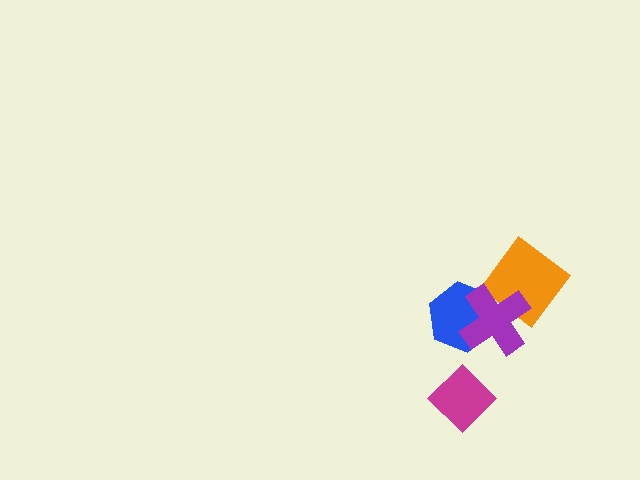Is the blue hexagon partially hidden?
Yes, it is partially covered by another shape.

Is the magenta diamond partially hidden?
No, no other shape covers it.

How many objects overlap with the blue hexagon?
2 objects overlap with the blue hexagon.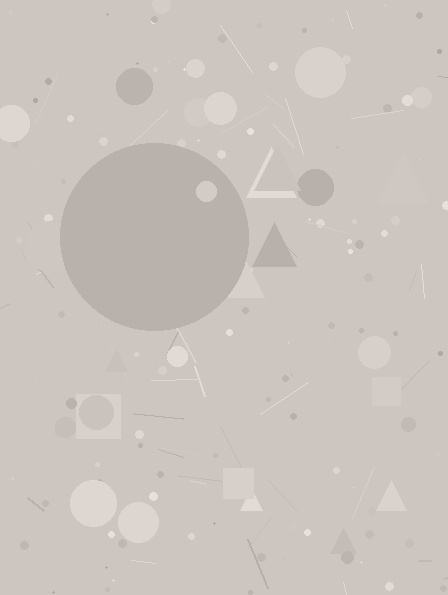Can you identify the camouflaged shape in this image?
The camouflaged shape is a circle.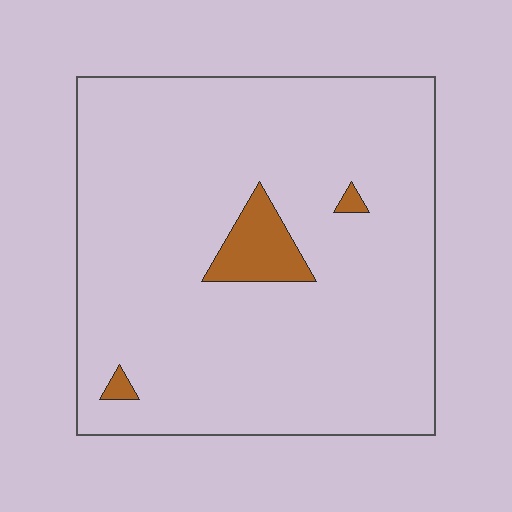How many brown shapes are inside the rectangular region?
3.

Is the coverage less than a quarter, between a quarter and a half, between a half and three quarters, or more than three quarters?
Less than a quarter.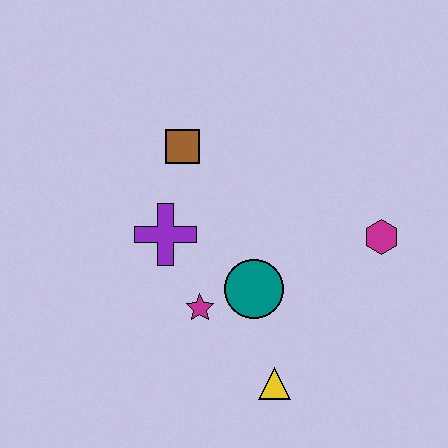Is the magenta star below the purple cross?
Yes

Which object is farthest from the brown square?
The yellow triangle is farthest from the brown square.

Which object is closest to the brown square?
The purple cross is closest to the brown square.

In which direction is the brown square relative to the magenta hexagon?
The brown square is to the left of the magenta hexagon.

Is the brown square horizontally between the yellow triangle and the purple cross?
Yes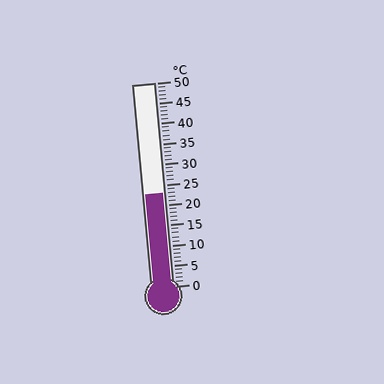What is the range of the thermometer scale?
The thermometer scale ranges from 0°C to 50°C.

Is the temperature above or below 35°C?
The temperature is below 35°C.